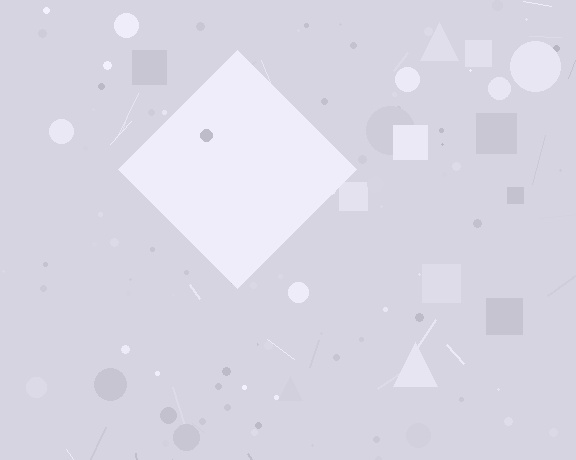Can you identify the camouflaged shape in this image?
The camouflaged shape is a diamond.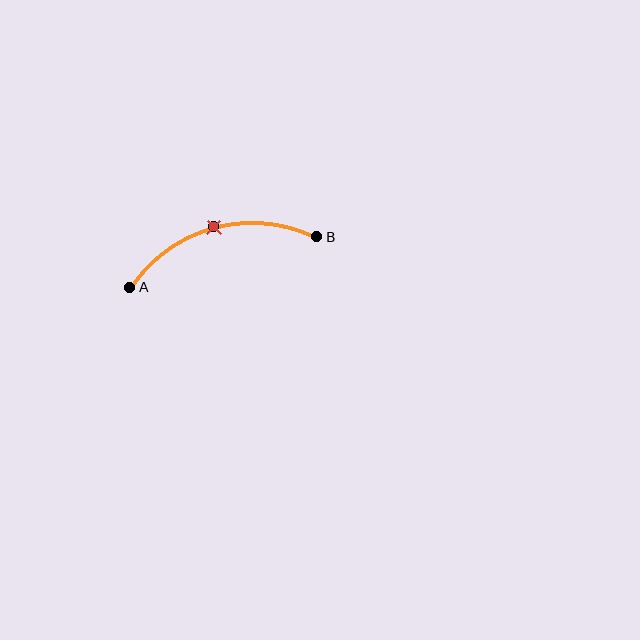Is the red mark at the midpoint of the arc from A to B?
Yes. The red mark lies on the arc at equal arc-length from both A and B — it is the arc midpoint.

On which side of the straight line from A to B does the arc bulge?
The arc bulges above the straight line connecting A and B.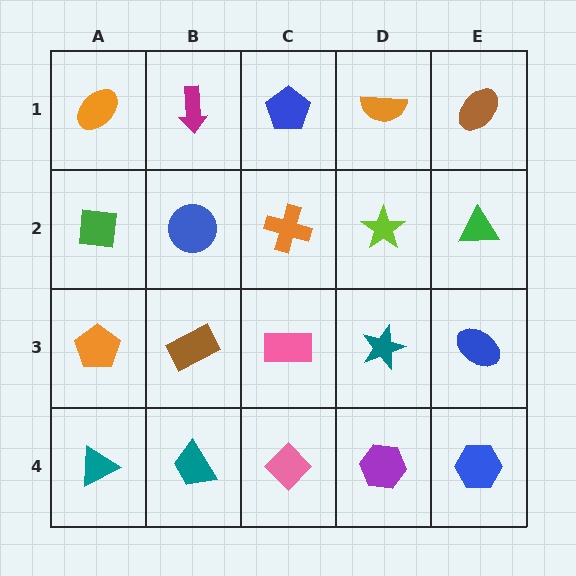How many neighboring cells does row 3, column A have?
3.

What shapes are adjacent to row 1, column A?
A green square (row 2, column A), a magenta arrow (row 1, column B).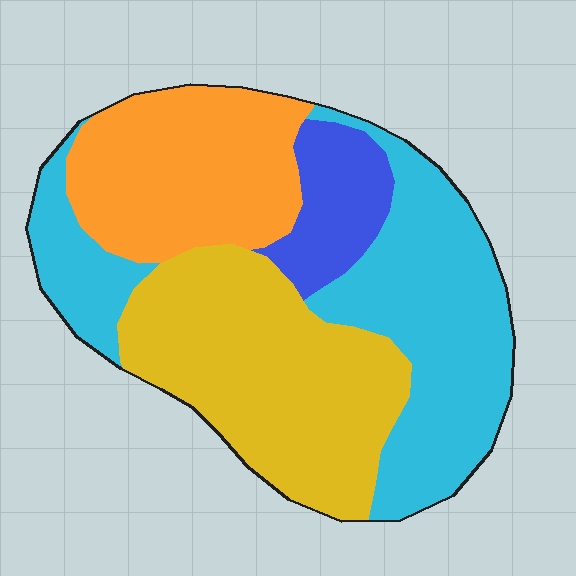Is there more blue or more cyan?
Cyan.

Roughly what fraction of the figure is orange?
Orange covers around 25% of the figure.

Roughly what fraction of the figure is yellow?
Yellow takes up about one third (1/3) of the figure.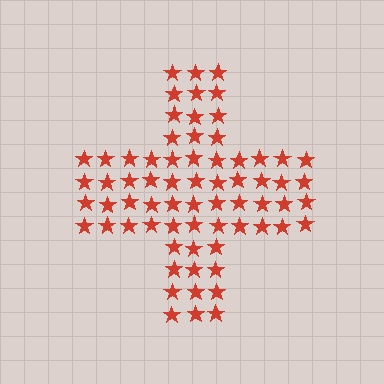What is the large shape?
The large shape is a cross.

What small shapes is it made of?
It is made of small stars.